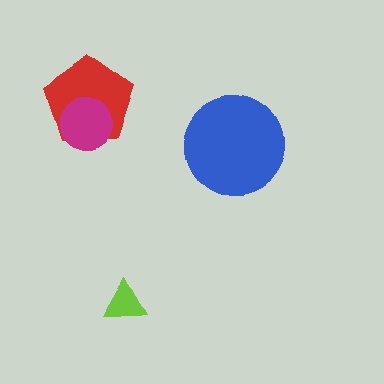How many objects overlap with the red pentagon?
1 object overlaps with the red pentagon.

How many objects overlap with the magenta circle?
1 object overlaps with the magenta circle.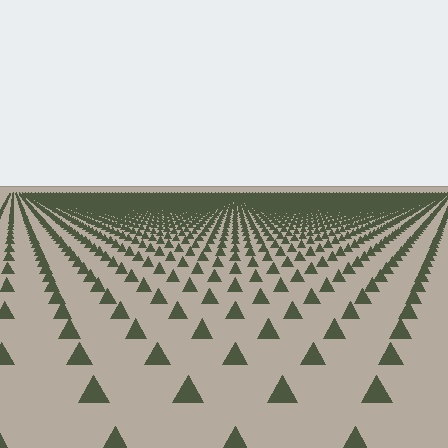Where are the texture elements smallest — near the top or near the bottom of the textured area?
Near the top.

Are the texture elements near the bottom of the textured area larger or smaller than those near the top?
Larger. Near the bottom, elements are closer to the viewer and appear at a bigger on-screen size.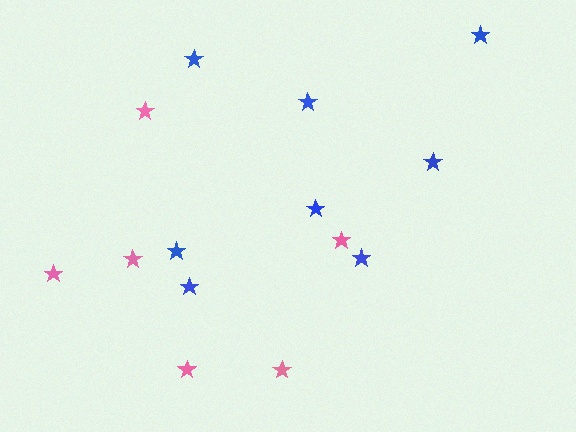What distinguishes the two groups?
There are 2 groups: one group of blue stars (8) and one group of pink stars (6).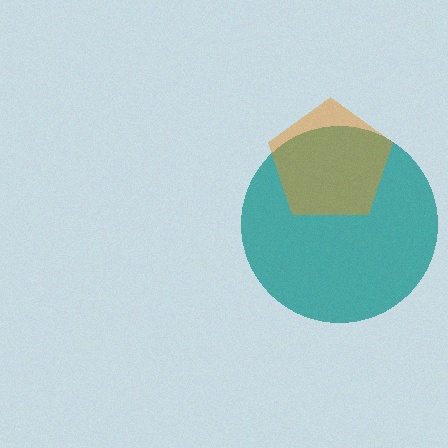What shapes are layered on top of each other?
The layered shapes are: a teal circle, an orange pentagon.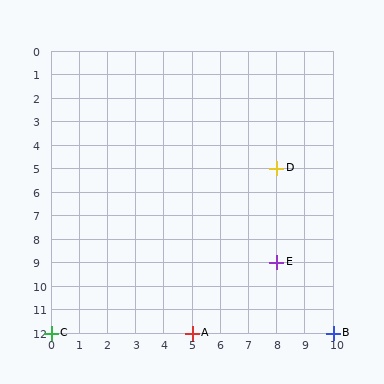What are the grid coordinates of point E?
Point E is at grid coordinates (8, 9).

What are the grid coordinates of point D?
Point D is at grid coordinates (8, 5).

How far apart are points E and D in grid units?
Points E and D are 4 rows apart.